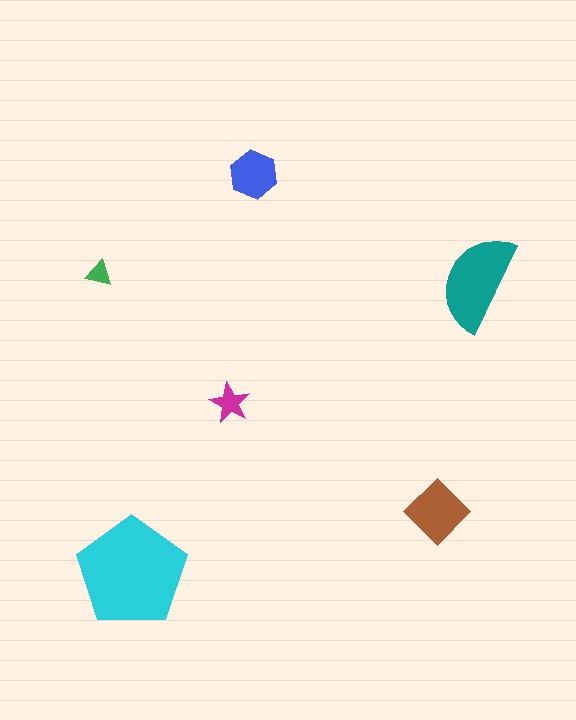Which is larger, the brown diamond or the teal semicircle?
The teal semicircle.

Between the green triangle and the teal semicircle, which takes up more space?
The teal semicircle.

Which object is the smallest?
The green triangle.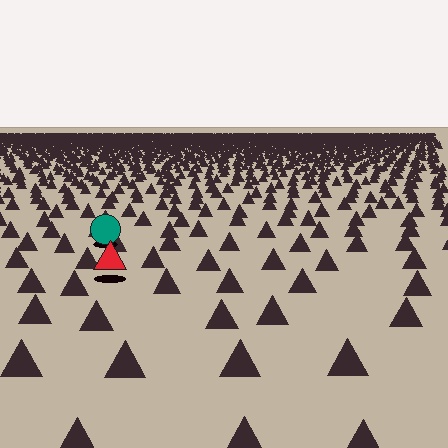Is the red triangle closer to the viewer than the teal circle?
Yes. The red triangle is closer — you can tell from the texture gradient: the ground texture is coarser near it.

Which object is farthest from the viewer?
The teal circle is farthest from the viewer. It appears smaller and the ground texture around it is denser.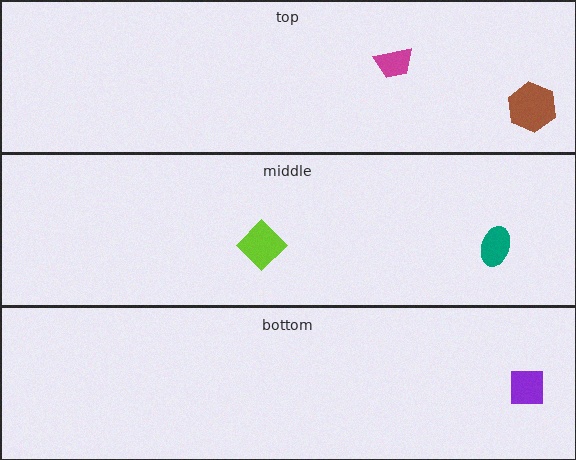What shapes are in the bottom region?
The purple square.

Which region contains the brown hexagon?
The top region.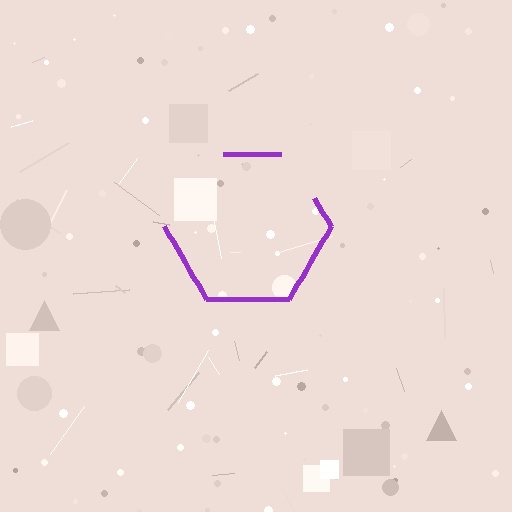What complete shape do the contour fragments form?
The contour fragments form a hexagon.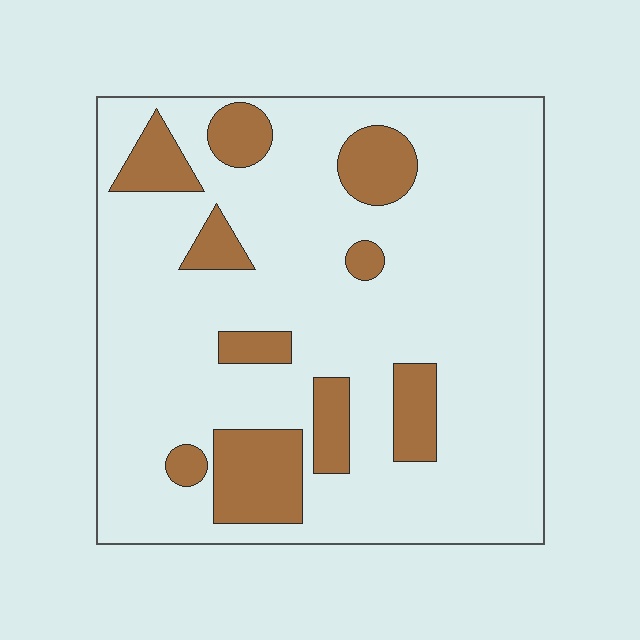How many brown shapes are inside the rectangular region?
10.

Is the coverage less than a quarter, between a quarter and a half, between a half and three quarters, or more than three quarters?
Less than a quarter.